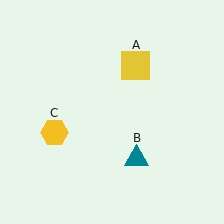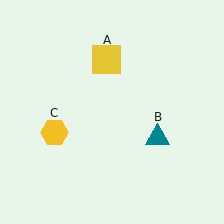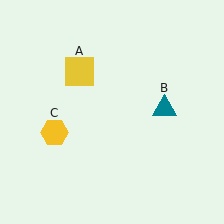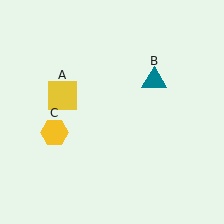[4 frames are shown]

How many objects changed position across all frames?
2 objects changed position: yellow square (object A), teal triangle (object B).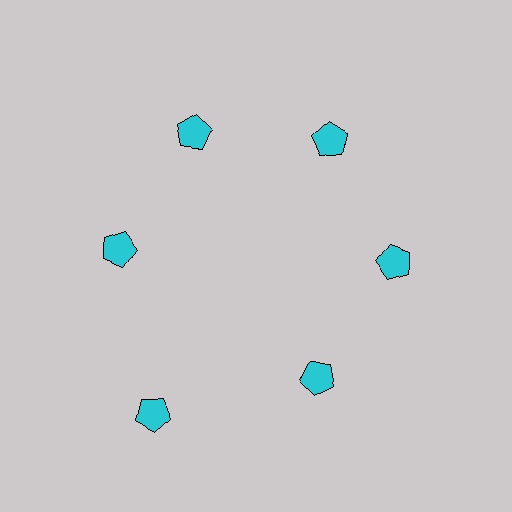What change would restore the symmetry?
The symmetry would be restored by moving it inward, back onto the ring so that all 6 pentagons sit at equal angles and equal distance from the center.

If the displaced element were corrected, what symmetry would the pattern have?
It would have 6-fold rotational symmetry — the pattern would map onto itself every 60 degrees.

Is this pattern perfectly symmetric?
No. The 6 cyan pentagons are arranged in a ring, but one element near the 7 o'clock position is pushed outward from the center, breaking the 6-fold rotational symmetry.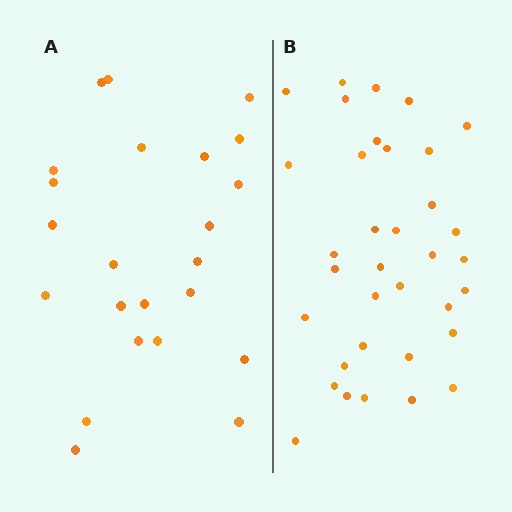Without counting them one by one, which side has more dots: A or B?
Region B (the right region) has more dots.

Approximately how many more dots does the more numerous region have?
Region B has roughly 12 or so more dots than region A.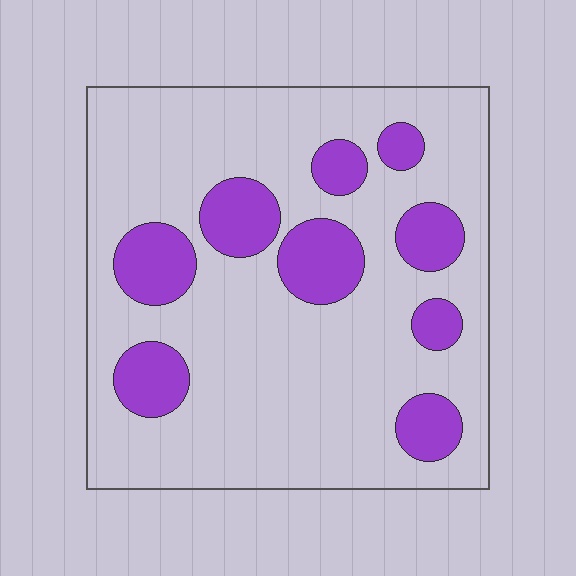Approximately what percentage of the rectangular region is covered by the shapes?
Approximately 20%.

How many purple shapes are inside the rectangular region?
9.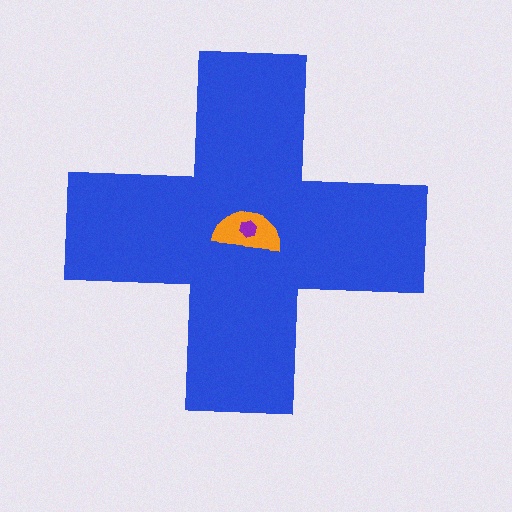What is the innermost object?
The purple hexagon.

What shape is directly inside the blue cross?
The orange semicircle.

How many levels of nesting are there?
3.